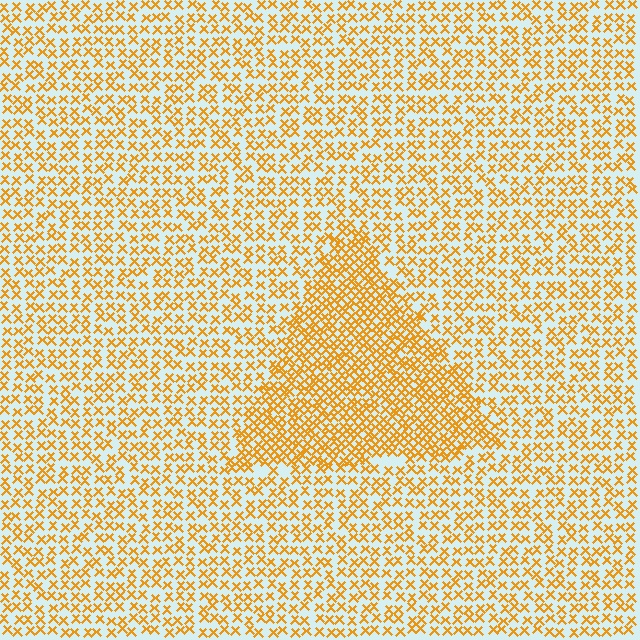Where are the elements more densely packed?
The elements are more densely packed inside the triangle boundary.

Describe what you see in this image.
The image contains small orange elements arranged at two different densities. A triangle-shaped region is visible where the elements are more densely packed than the surrounding area.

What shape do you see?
I see a triangle.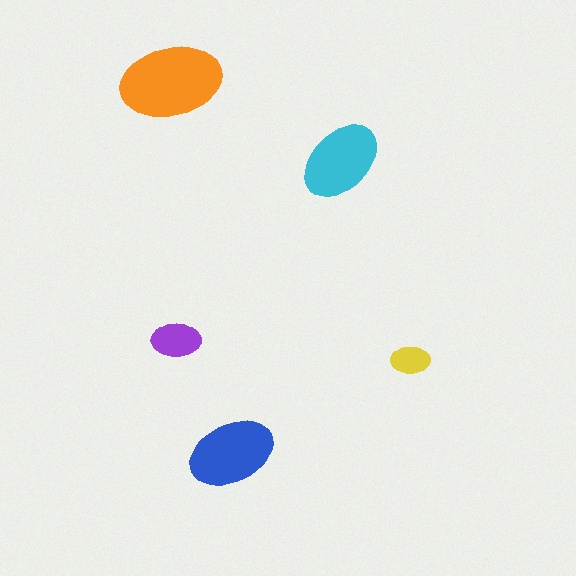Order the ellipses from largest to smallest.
the orange one, the blue one, the cyan one, the purple one, the yellow one.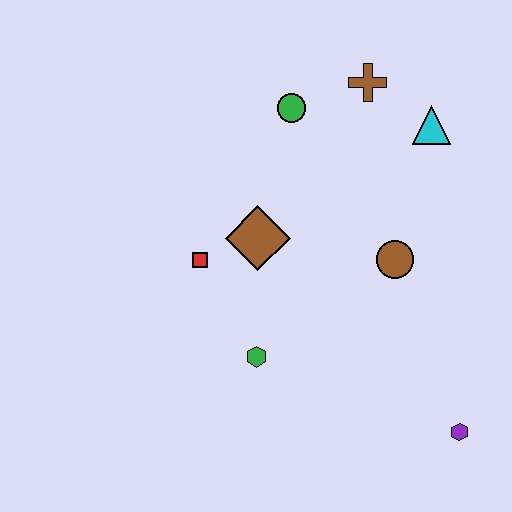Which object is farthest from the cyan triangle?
The purple hexagon is farthest from the cyan triangle.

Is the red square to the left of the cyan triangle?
Yes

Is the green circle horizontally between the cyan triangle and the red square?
Yes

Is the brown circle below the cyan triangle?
Yes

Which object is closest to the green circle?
The brown cross is closest to the green circle.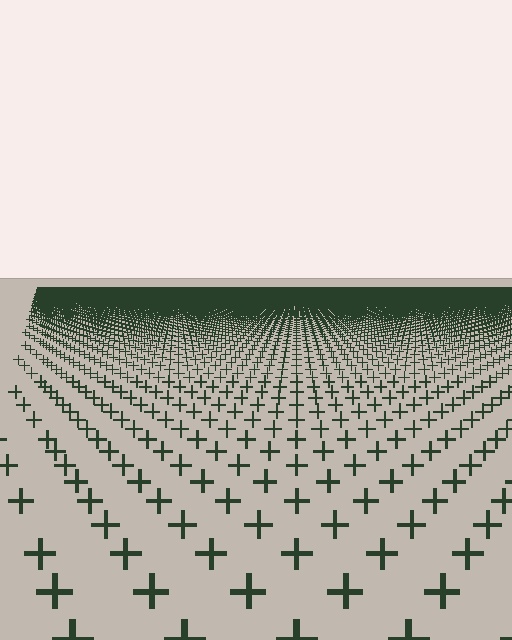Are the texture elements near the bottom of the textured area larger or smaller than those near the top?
Larger. Near the bottom, elements are closer to the viewer and appear at a bigger on-screen size.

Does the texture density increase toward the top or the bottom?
Density increases toward the top.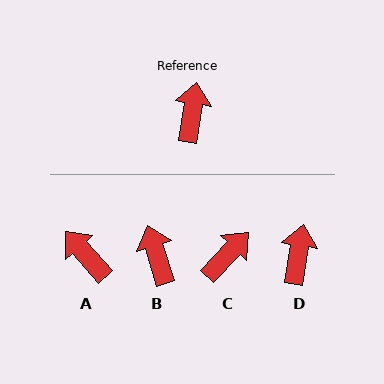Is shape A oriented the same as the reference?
No, it is off by about 51 degrees.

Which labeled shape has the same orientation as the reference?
D.